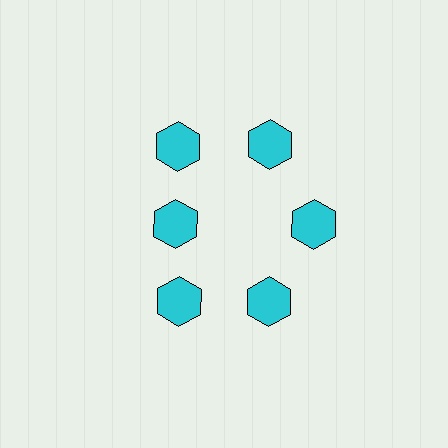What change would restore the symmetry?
The symmetry would be restored by moving it outward, back onto the ring so that all 6 hexagons sit at equal angles and equal distance from the center.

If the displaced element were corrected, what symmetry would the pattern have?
It would have 6-fold rotational symmetry — the pattern would map onto itself every 60 degrees.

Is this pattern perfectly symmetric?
No. The 6 cyan hexagons are arranged in a ring, but one element near the 9 o'clock position is pulled inward toward the center, breaking the 6-fold rotational symmetry.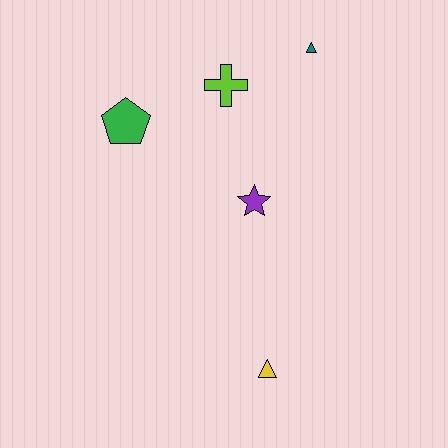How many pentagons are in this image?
There is 1 pentagon.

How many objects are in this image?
There are 5 objects.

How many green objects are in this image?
There is 1 green object.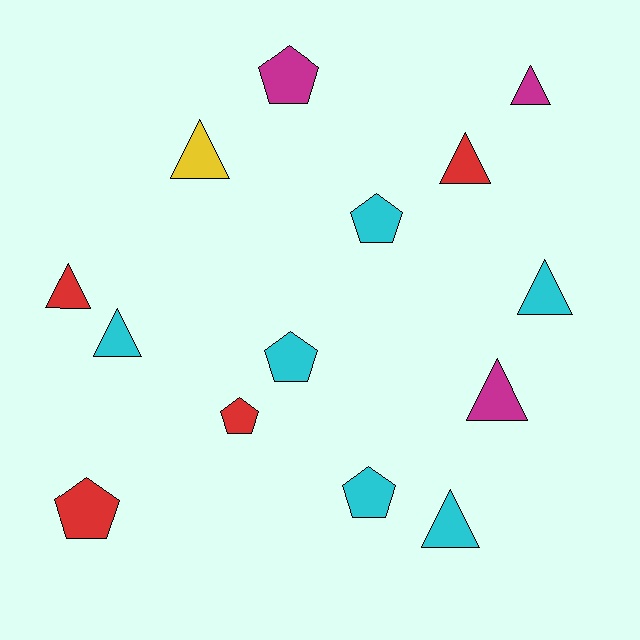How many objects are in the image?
There are 14 objects.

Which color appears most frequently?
Cyan, with 6 objects.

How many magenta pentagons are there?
There is 1 magenta pentagon.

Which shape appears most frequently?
Triangle, with 8 objects.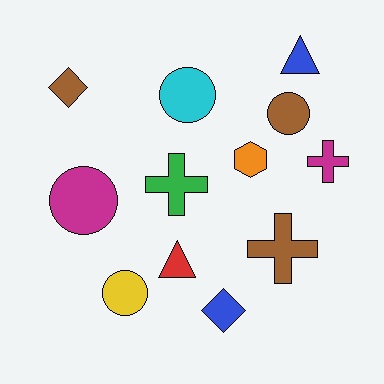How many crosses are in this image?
There are 3 crosses.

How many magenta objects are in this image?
There are 2 magenta objects.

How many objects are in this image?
There are 12 objects.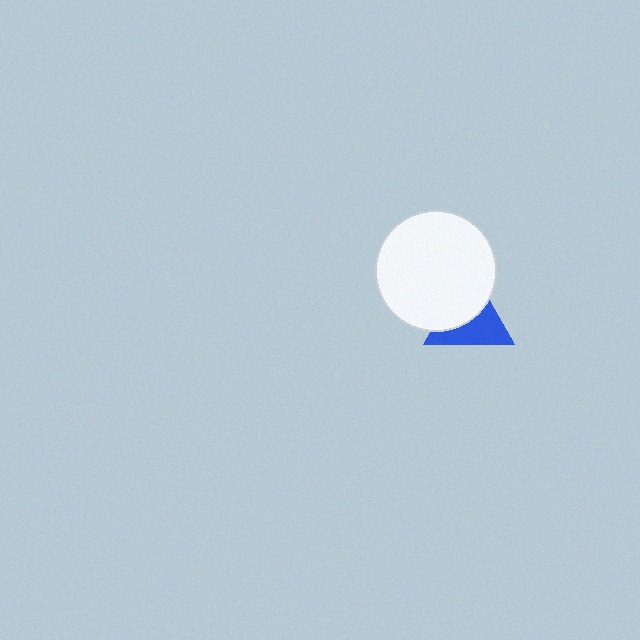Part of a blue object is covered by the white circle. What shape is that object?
It is a triangle.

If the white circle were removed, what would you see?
You would see the complete blue triangle.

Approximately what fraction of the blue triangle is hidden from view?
Roughly 48% of the blue triangle is hidden behind the white circle.